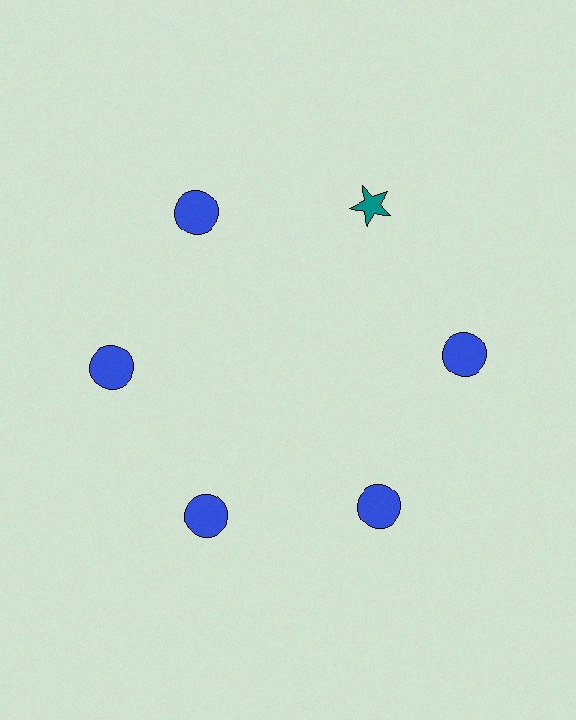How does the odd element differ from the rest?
It differs in both color (teal instead of blue) and shape (star instead of circle).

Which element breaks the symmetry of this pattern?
The teal star at roughly the 1 o'clock position breaks the symmetry. All other shapes are blue circles.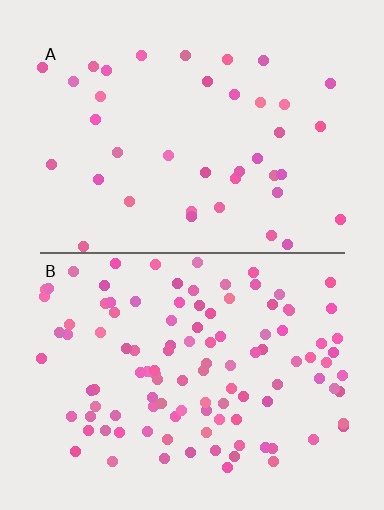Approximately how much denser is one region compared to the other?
Approximately 2.8× — region B over region A.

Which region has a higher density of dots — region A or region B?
B (the bottom).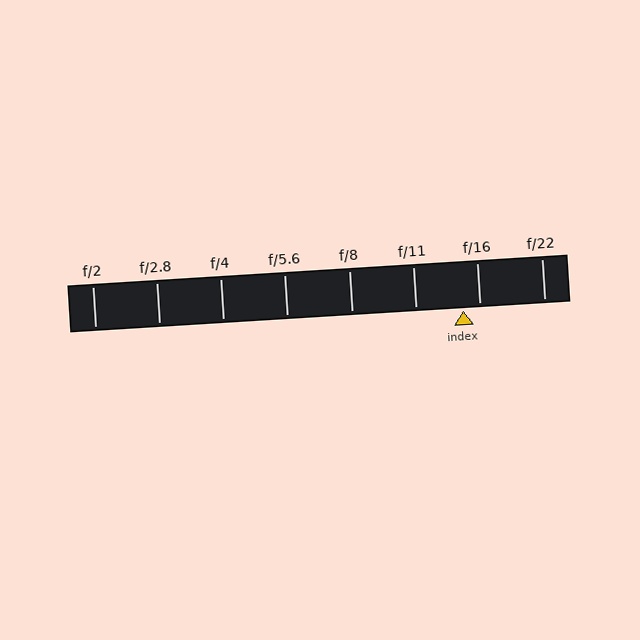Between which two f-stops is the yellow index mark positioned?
The index mark is between f/11 and f/16.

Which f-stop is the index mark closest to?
The index mark is closest to f/16.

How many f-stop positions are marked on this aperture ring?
There are 8 f-stop positions marked.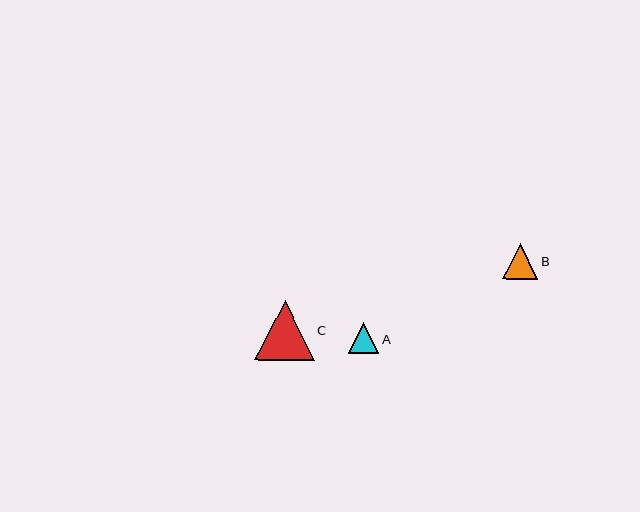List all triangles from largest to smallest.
From largest to smallest: C, B, A.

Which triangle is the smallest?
Triangle A is the smallest with a size of approximately 31 pixels.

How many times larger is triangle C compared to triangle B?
Triangle C is approximately 1.7 times the size of triangle B.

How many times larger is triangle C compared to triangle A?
Triangle C is approximately 2.0 times the size of triangle A.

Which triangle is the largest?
Triangle C is the largest with a size of approximately 60 pixels.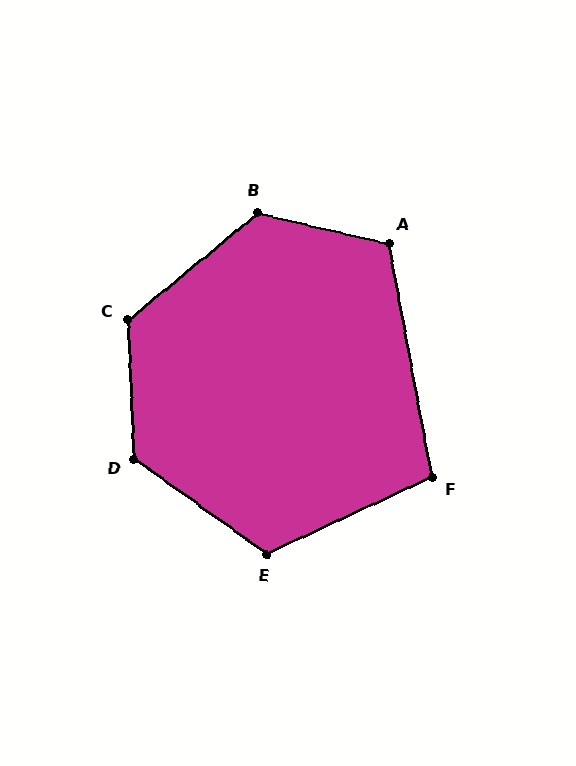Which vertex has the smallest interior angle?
F, at approximately 105 degrees.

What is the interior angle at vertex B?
Approximately 128 degrees (obtuse).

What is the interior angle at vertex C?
Approximately 127 degrees (obtuse).